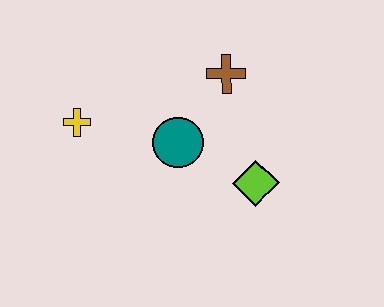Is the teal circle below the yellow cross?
Yes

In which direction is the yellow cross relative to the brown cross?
The yellow cross is to the left of the brown cross.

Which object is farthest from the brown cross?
The yellow cross is farthest from the brown cross.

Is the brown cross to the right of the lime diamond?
No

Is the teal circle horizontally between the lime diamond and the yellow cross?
Yes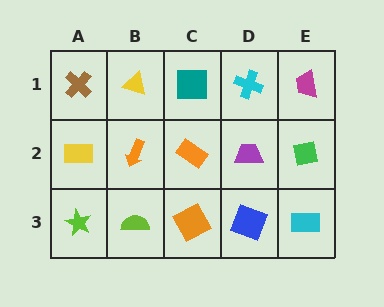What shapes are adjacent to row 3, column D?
A purple trapezoid (row 2, column D), an orange square (row 3, column C), a cyan rectangle (row 3, column E).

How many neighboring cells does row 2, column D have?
4.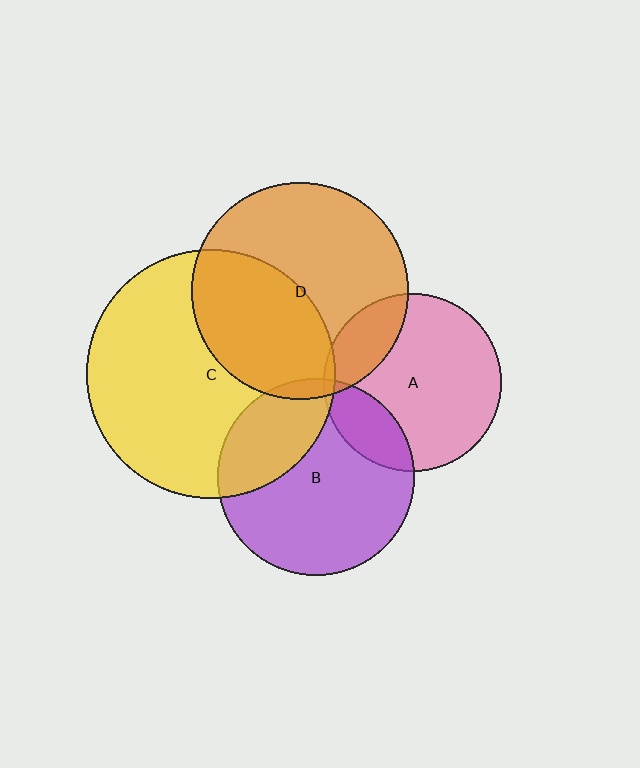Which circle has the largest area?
Circle C (yellow).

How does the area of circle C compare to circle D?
Approximately 1.3 times.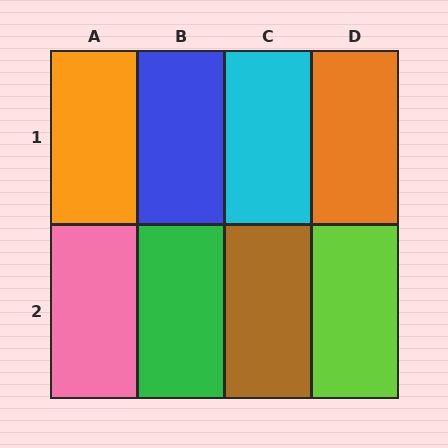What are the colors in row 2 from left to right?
Pink, green, brown, lime.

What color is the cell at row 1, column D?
Orange.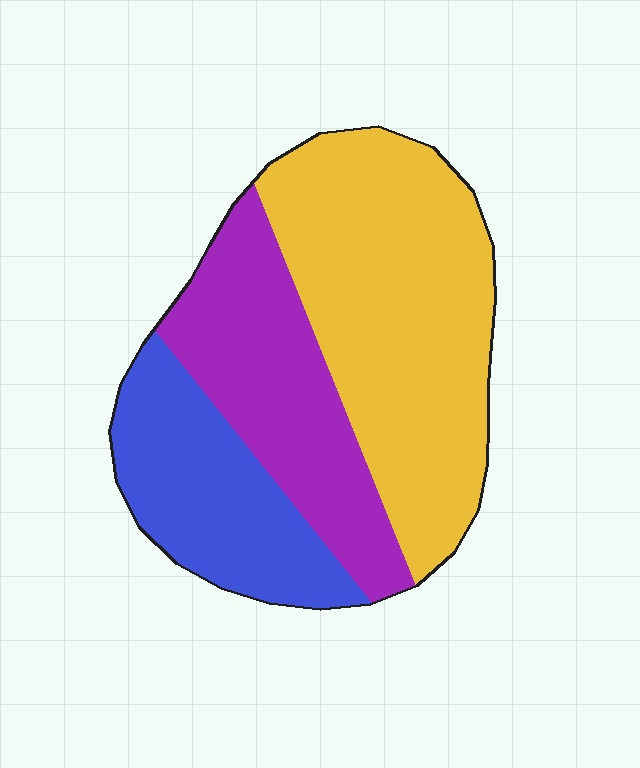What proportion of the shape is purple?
Purple covers roughly 30% of the shape.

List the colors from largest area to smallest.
From largest to smallest: yellow, purple, blue.